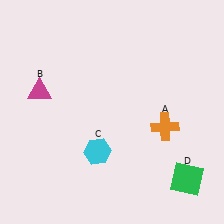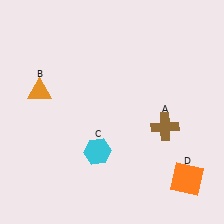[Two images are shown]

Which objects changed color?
A changed from orange to brown. B changed from magenta to orange. D changed from green to orange.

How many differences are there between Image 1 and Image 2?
There are 3 differences between the two images.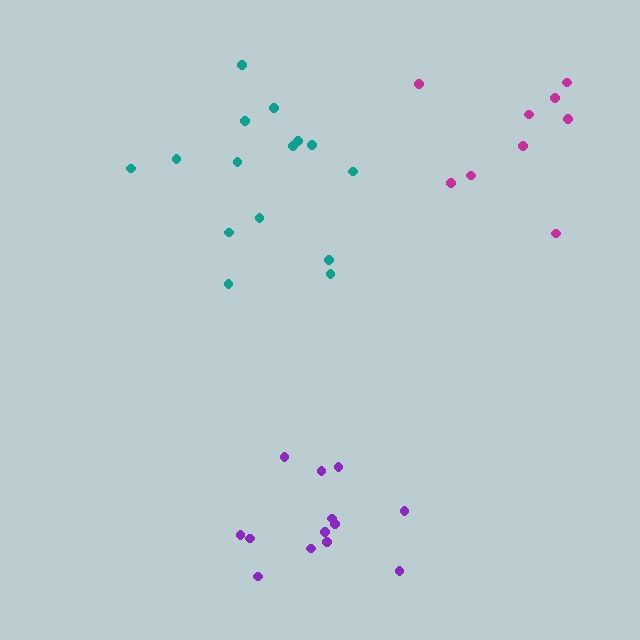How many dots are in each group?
Group 1: 15 dots, Group 2: 13 dots, Group 3: 9 dots (37 total).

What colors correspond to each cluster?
The clusters are colored: teal, purple, magenta.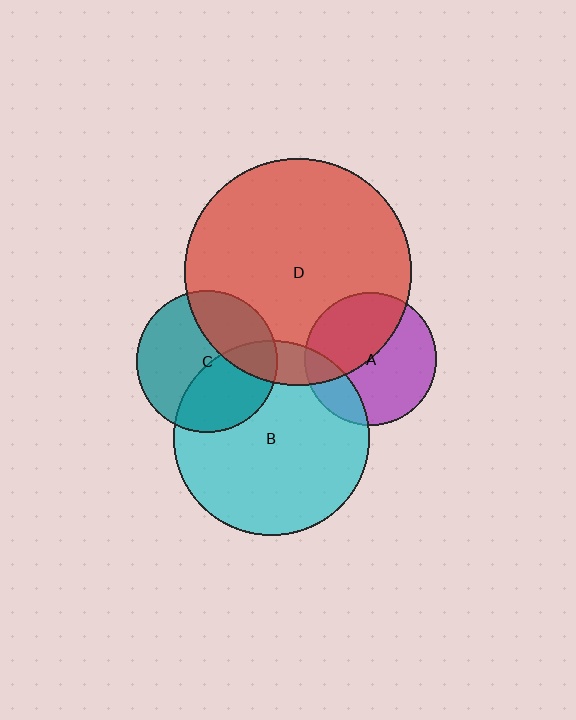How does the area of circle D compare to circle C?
Approximately 2.6 times.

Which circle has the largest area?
Circle D (red).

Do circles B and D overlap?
Yes.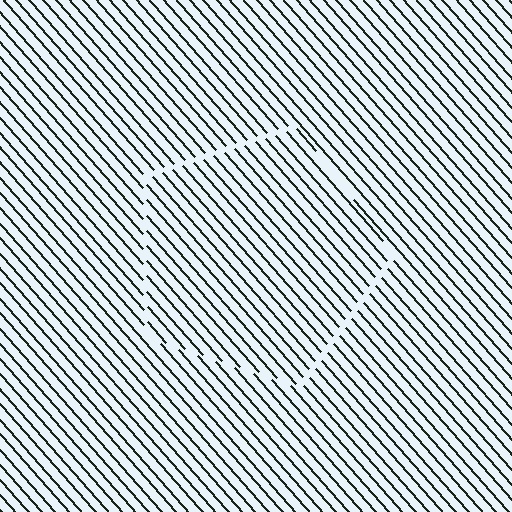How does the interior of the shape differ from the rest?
The interior of the shape contains the same grating, shifted by half a period — the contour is defined by the phase discontinuity where line-ends from the inner and outer gratings abut.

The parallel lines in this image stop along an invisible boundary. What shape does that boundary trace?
An illusory pentagon. The interior of the shape contains the same grating, shifted by half a period — the contour is defined by the phase discontinuity where line-ends from the inner and outer gratings abut.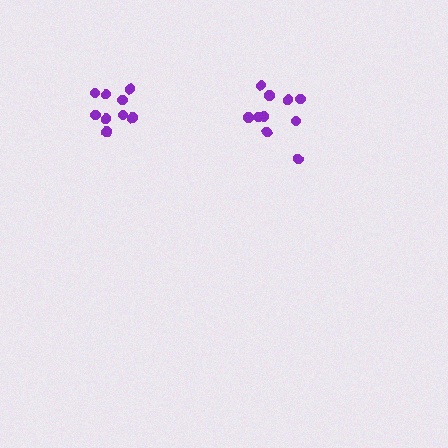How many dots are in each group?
Group 1: 10 dots, Group 2: 9 dots (19 total).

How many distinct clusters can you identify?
There are 2 distinct clusters.